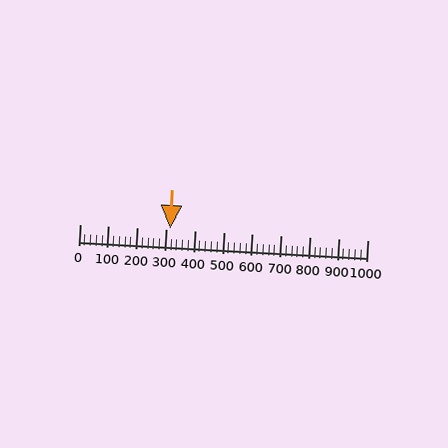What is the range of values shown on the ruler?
The ruler shows values from 0 to 1000.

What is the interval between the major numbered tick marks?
The major tick marks are spaced 100 units apart.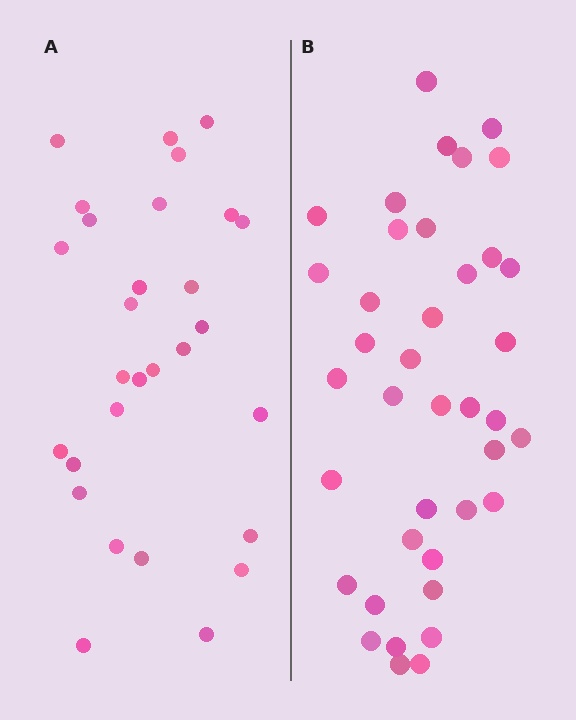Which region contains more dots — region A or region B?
Region B (the right region) has more dots.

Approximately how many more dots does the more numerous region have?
Region B has roughly 10 or so more dots than region A.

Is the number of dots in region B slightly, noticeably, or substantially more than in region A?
Region B has noticeably more, but not dramatically so. The ratio is roughly 1.3 to 1.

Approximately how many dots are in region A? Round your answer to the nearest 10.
About 30 dots. (The exact count is 29, which rounds to 30.)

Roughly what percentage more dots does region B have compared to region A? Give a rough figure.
About 35% more.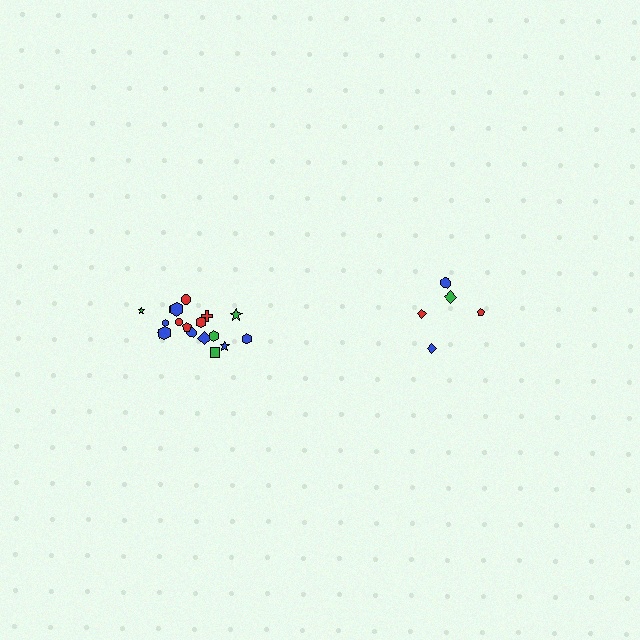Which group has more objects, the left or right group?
The left group.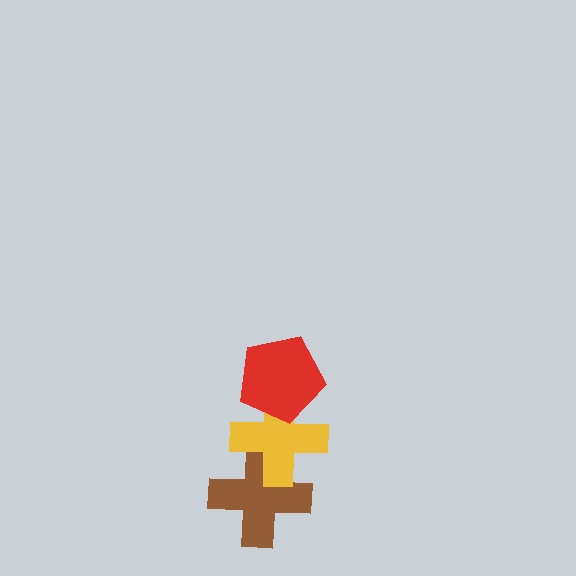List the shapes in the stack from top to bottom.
From top to bottom: the red pentagon, the yellow cross, the brown cross.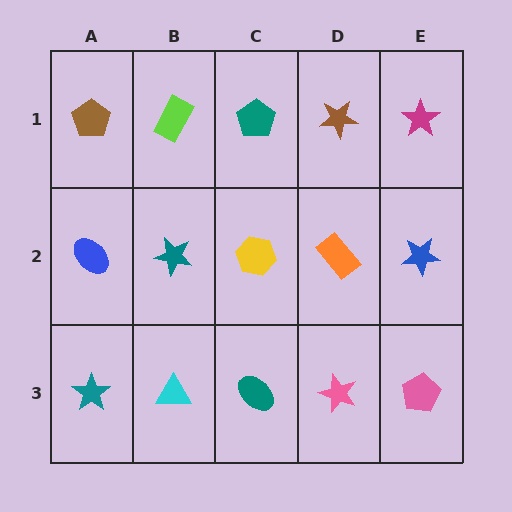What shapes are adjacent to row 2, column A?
A brown pentagon (row 1, column A), a teal star (row 3, column A), a teal star (row 2, column B).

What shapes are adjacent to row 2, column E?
A magenta star (row 1, column E), a pink pentagon (row 3, column E), an orange rectangle (row 2, column D).